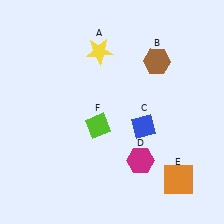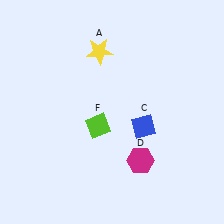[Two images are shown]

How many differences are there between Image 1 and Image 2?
There are 2 differences between the two images.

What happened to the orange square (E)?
The orange square (E) was removed in Image 2. It was in the bottom-right area of Image 1.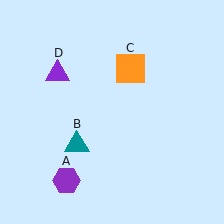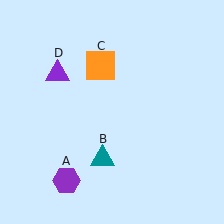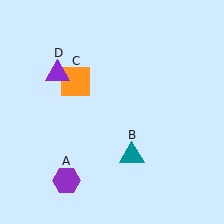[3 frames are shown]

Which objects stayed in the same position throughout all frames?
Purple hexagon (object A) and purple triangle (object D) remained stationary.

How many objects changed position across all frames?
2 objects changed position: teal triangle (object B), orange square (object C).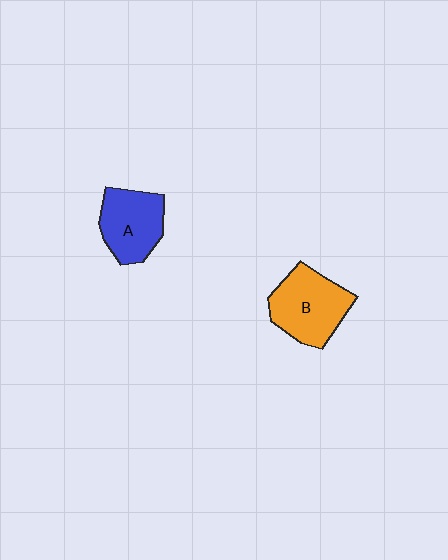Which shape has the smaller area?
Shape A (blue).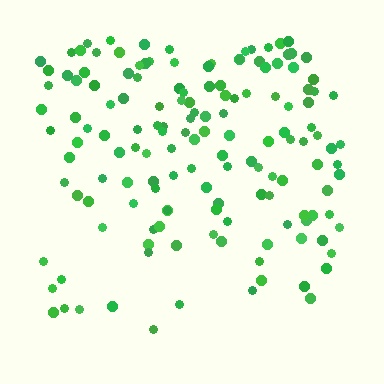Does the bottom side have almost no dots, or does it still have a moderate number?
Still a moderate number, just noticeably fewer than the top.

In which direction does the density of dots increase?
From bottom to top, with the top side densest.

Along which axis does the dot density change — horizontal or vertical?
Vertical.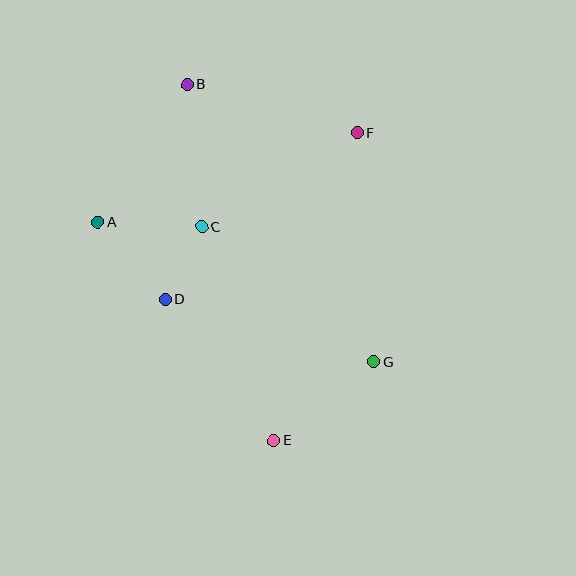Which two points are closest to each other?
Points C and D are closest to each other.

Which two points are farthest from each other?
Points B and E are farthest from each other.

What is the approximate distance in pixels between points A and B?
The distance between A and B is approximately 164 pixels.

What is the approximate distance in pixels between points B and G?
The distance between B and G is approximately 334 pixels.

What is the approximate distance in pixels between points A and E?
The distance between A and E is approximately 280 pixels.